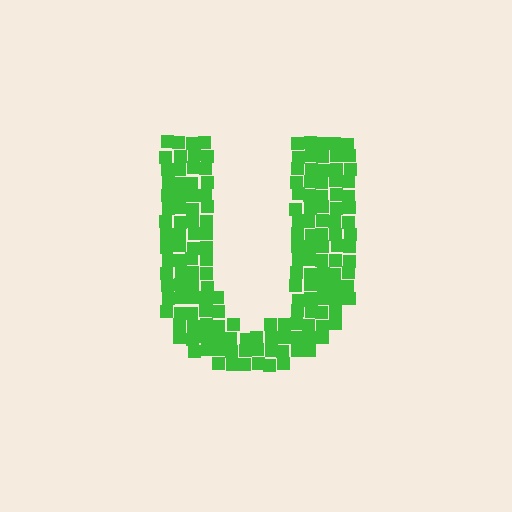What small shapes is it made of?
It is made of small squares.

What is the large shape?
The large shape is the letter U.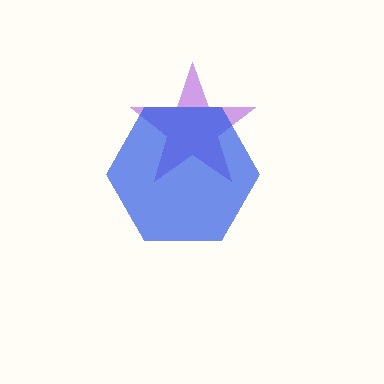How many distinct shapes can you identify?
There are 2 distinct shapes: a purple star, a blue hexagon.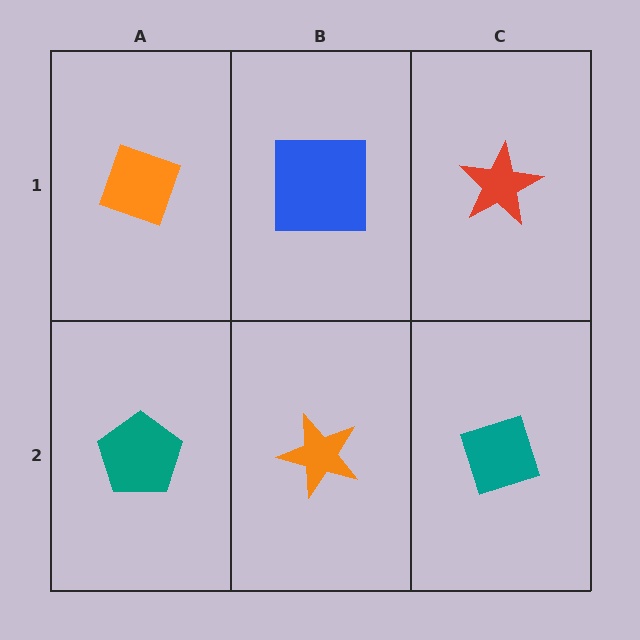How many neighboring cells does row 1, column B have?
3.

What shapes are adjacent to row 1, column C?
A teal diamond (row 2, column C), a blue square (row 1, column B).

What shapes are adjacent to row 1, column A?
A teal pentagon (row 2, column A), a blue square (row 1, column B).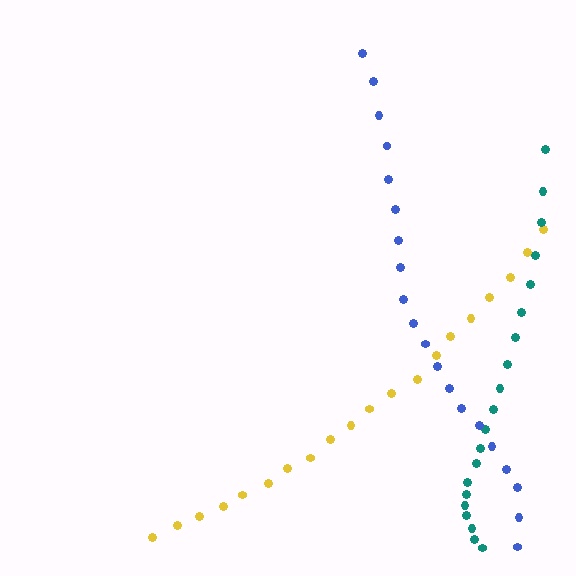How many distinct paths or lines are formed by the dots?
There are 3 distinct paths.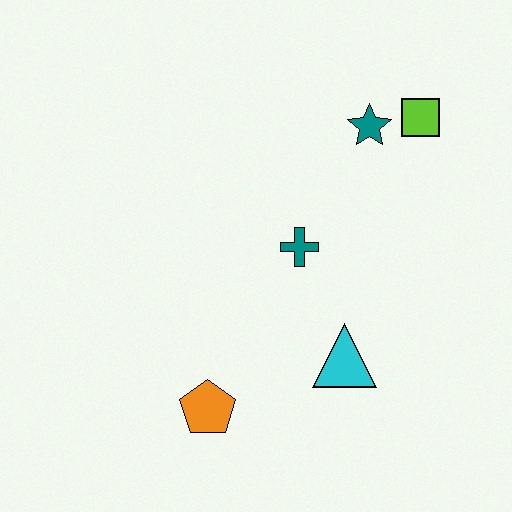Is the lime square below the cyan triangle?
No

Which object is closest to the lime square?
The teal star is closest to the lime square.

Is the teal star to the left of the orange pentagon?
No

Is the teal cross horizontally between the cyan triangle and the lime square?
No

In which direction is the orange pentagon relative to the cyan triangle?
The orange pentagon is to the left of the cyan triangle.